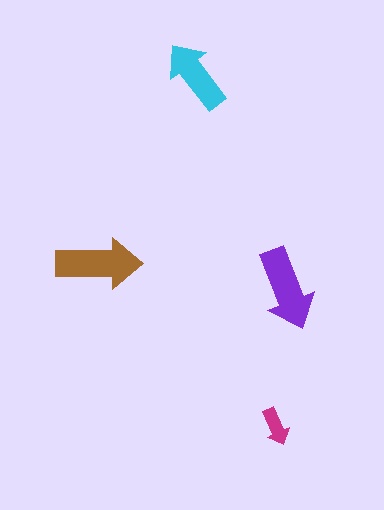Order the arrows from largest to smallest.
the brown one, the purple one, the cyan one, the magenta one.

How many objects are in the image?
There are 4 objects in the image.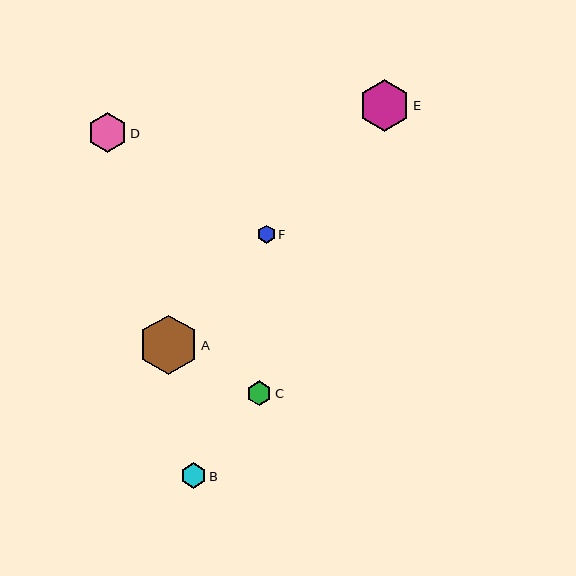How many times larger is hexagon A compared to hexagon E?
Hexagon A is approximately 1.2 times the size of hexagon E.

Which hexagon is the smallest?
Hexagon F is the smallest with a size of approximately 18 pixels.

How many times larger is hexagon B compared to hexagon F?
Hexagon B is approximately 1.4 times the size of hexagon F.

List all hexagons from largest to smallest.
From largest to smallest: A, E, D, B, C, F.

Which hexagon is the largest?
Hexagon A is the largest with a size of approximately 59 pixels.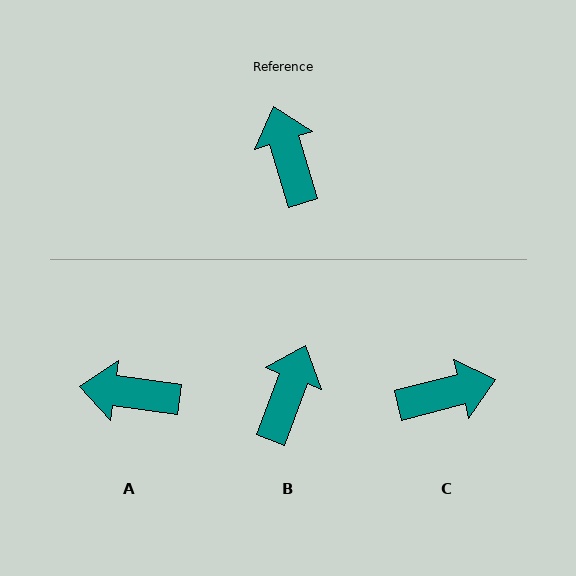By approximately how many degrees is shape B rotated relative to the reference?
Approximately 38 degrees clockwise.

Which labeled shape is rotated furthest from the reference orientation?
C, about 92 degrees away.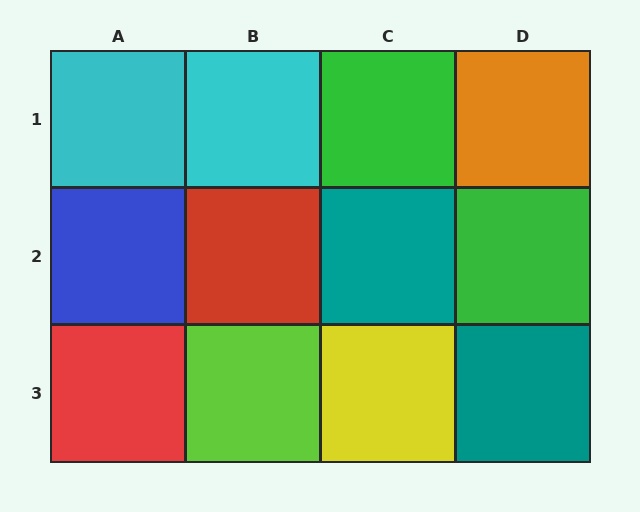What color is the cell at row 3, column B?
Lime.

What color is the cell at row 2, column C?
Teal.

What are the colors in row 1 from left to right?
Cyan, cyan, green, orange.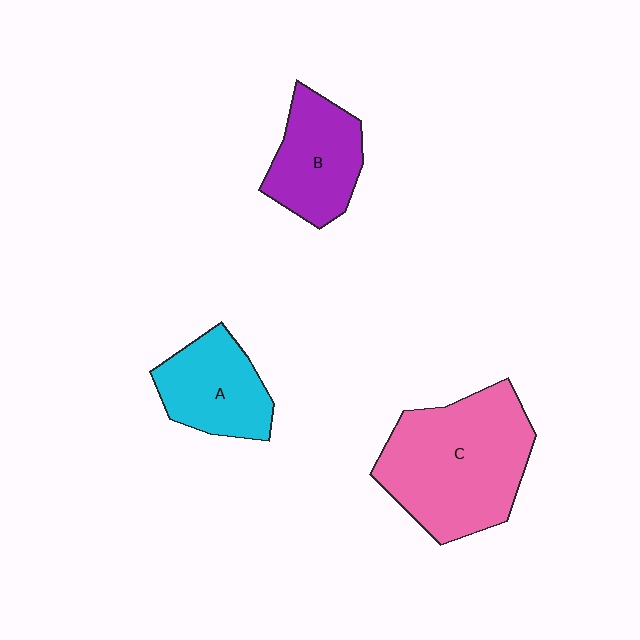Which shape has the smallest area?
Shape A (cyan).